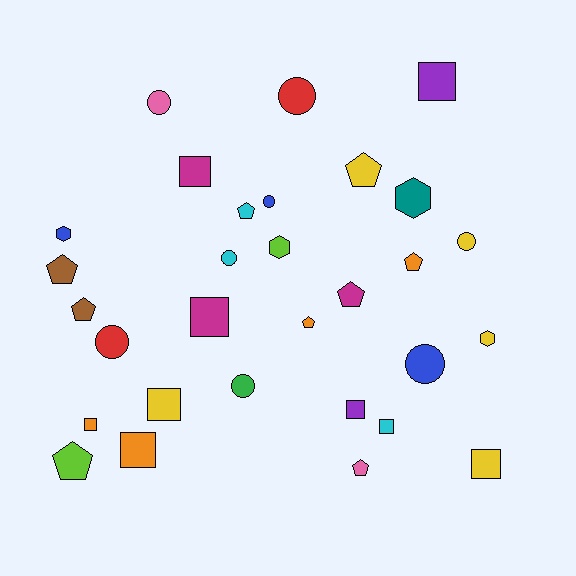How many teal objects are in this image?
There is 1 teal object.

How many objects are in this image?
There are 30 objects.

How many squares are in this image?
There are 9 squares.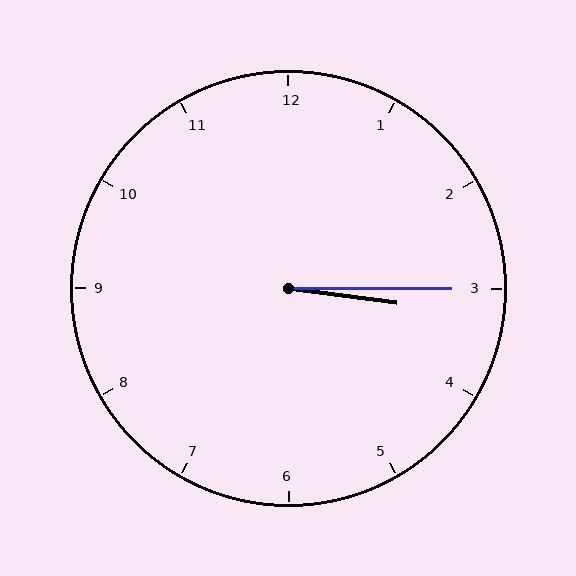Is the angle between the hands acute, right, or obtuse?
It is acute.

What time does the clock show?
3:15.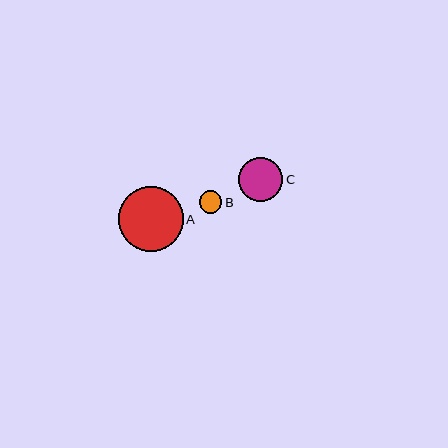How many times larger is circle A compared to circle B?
Circle A is approximately 2.8 times the size of circle B.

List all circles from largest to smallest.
From largest to smallest: A, C, B.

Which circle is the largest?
Circle A is the largest with a size of approximately 64 pixels.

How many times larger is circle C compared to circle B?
Circle C is approximately 1.9 times the size of circle B.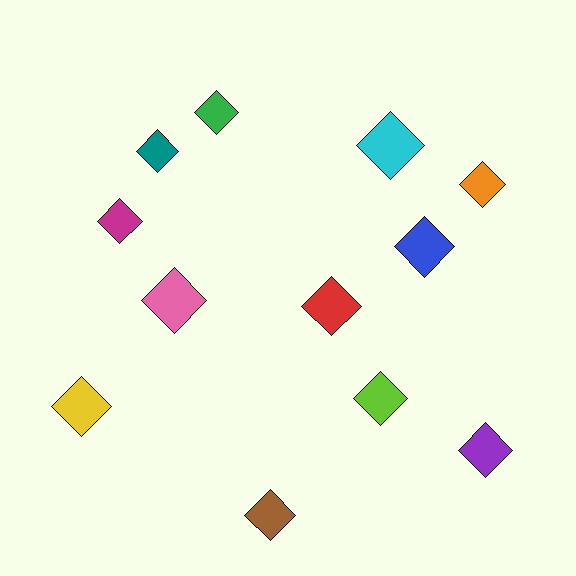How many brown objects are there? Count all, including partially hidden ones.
There is 1 brown object.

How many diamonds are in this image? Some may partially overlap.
There are 12 diamonds.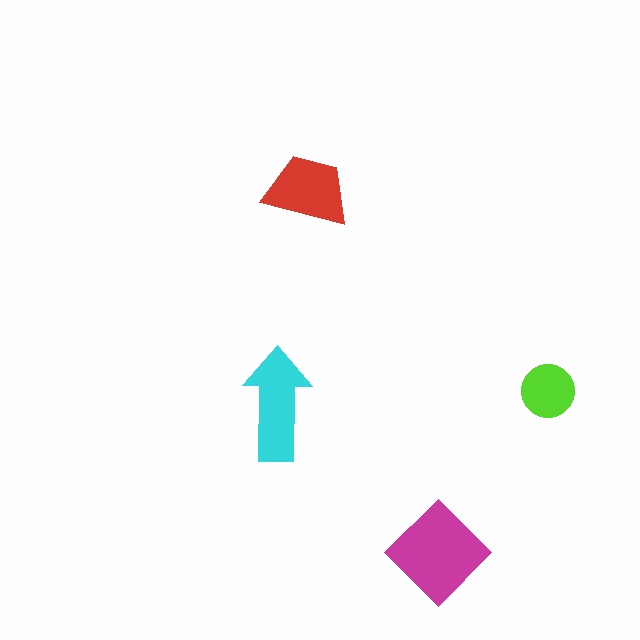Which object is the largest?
The magenta diamond.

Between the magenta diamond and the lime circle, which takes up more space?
The magenta diamond.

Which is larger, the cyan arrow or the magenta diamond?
The magenta diamond.